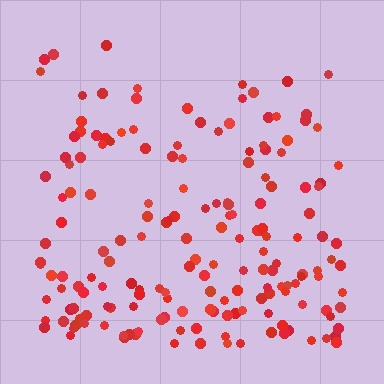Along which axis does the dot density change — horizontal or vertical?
Vertical.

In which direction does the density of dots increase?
From top to bottom, with the bottom side densest.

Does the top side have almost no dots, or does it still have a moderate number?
Still a moderate number, just noticeably fewer than the bottom.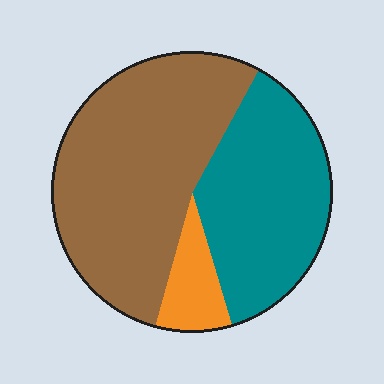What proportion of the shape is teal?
Teal covers around 35% of the shape.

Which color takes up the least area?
Orange, at roughly 10%.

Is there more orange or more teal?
Teal.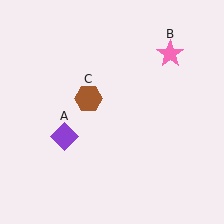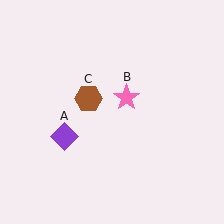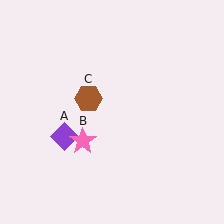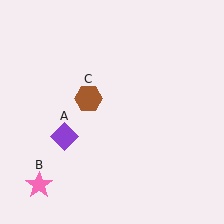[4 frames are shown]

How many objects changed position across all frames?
1 object changed position: pink star (object B).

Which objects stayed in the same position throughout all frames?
Purple diamond (object A) and brown hexagon (object C) remained stationary.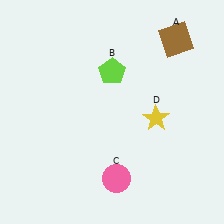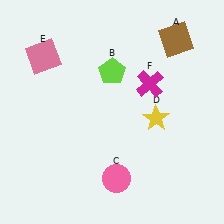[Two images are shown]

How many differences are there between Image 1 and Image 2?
There are 2 differences between the two images.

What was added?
A pink square (E), a magenta cross (F) were added in Image 2.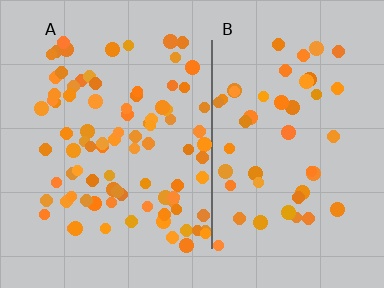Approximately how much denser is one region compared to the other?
Approximately 1.9× — region A over region B.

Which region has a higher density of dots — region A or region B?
A (the left).